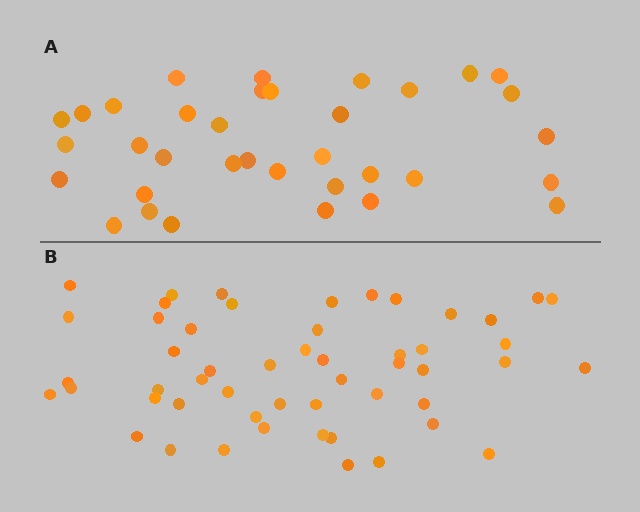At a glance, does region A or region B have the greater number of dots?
Region B (the bottom region) has more dots.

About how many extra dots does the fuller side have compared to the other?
Region B has approximately 15 more dots than region A.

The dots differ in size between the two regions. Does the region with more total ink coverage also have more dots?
No. Region A has more total ink coverage because its dots are larger, but region B actually contains more individual dots. Total area can be misleading — the number of items is what matters here.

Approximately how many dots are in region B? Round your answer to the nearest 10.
About 50 dots. (The exact count is 52, which rounds to 50.)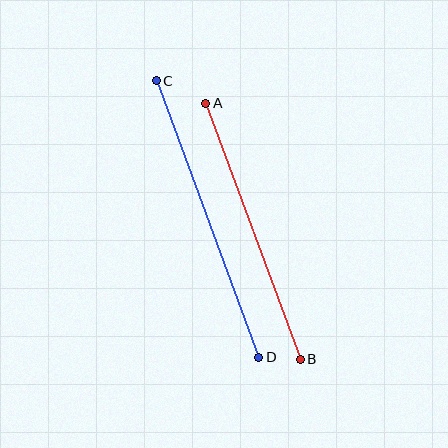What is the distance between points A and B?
The distance is approximately 273 pixels.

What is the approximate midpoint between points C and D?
The midpoint is at approximately (207, 219) pixels.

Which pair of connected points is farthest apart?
Points C and D are farthest apart.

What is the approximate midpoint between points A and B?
The midpoint is at approximately (253, 231) pixels.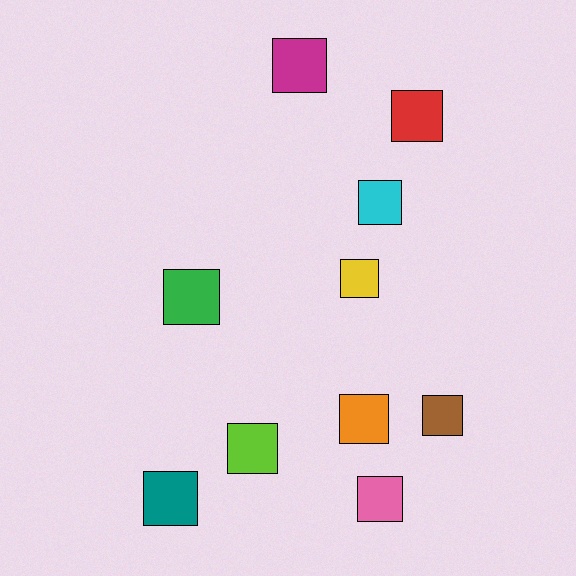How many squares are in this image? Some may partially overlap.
There are 10 squares.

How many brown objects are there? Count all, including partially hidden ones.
There is 1 brown object.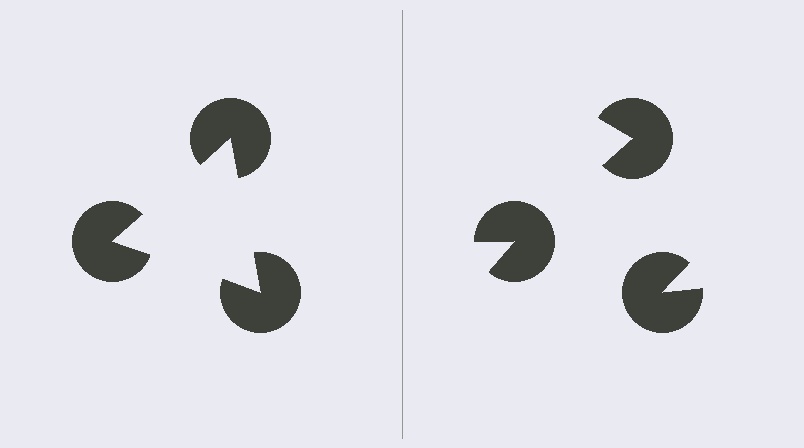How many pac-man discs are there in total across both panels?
6 — 3 on each side.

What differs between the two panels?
The pac-man discs are positioned identically on both sides; only the wedge orientations differ. On the left they align to a triangle; on the right they are misaligned.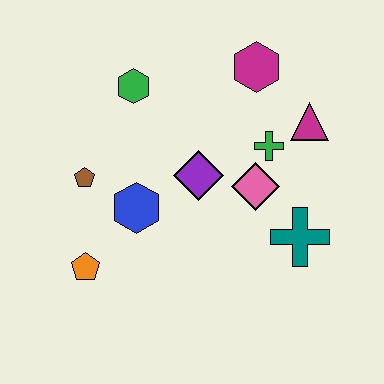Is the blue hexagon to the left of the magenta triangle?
Yes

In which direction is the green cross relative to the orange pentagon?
The green cross is to the right of the orange pentagon.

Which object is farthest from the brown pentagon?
The magenta triangle is farthest from the brown pentagon.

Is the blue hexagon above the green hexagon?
No